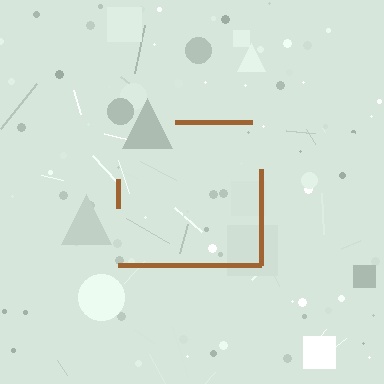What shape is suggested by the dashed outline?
The dashed outline suggests a square.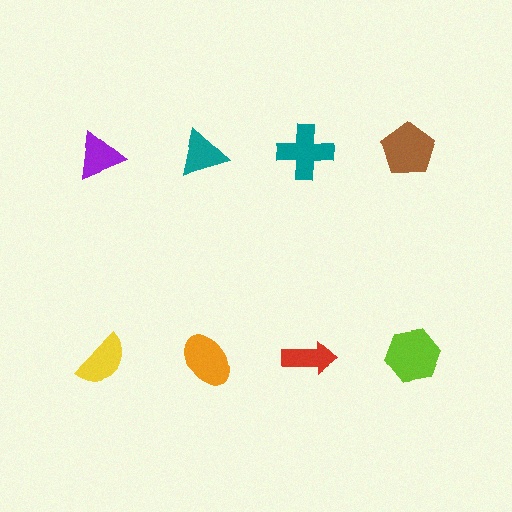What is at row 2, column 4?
A lime hexagon.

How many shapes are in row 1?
4 shapes.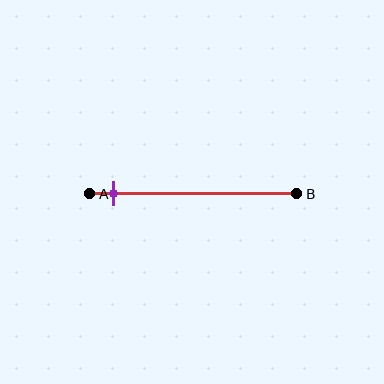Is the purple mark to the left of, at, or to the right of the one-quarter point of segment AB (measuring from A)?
The purple mark is to the left of the one-quarter point of segment AB.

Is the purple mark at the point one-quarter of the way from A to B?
No, the mark is at about 10% from A, not at the 25% one-quarter point.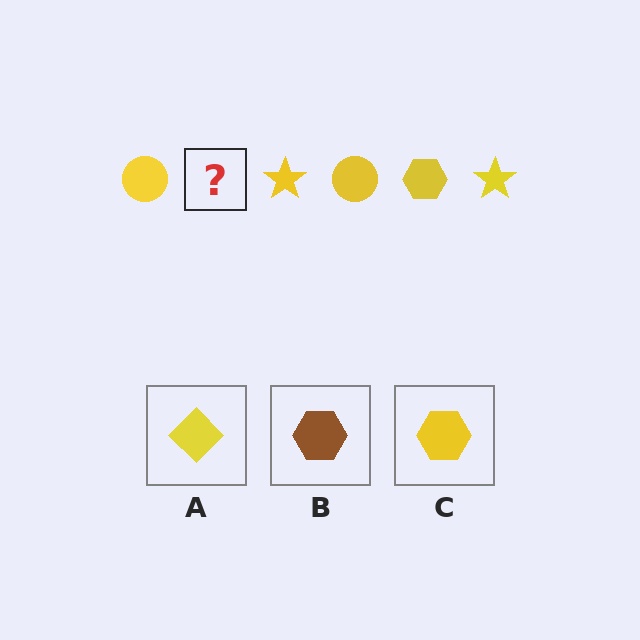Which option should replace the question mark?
Option C.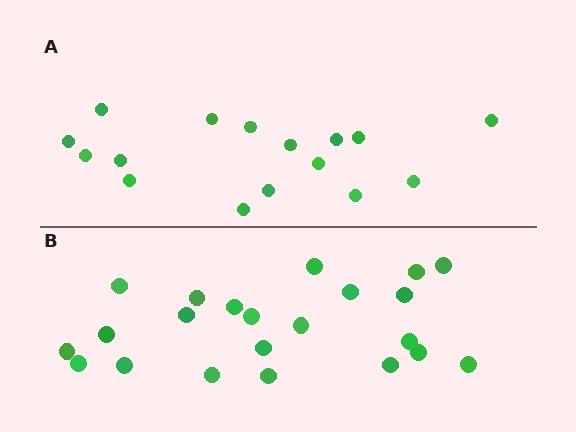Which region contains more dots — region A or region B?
Region B (the bottom region) has more dots.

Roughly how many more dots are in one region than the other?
Region B has about 6 more dots than region A.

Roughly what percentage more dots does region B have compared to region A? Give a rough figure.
About 40% more.